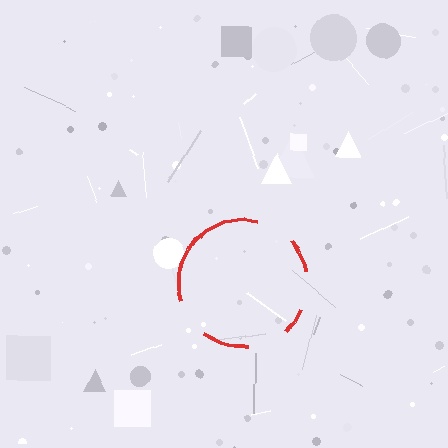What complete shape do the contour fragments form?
The contour fragments form a circle.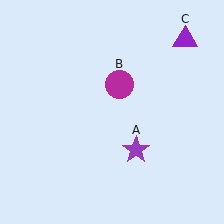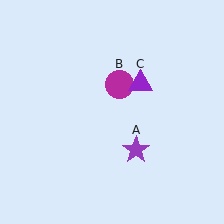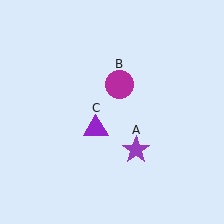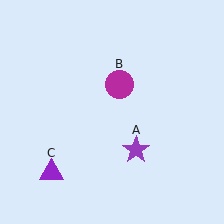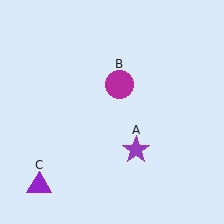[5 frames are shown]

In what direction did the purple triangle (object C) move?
The purple triangle (object C) moved down and to the left.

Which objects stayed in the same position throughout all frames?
Purple star (object A) and magenta circle (object B) remained stationary.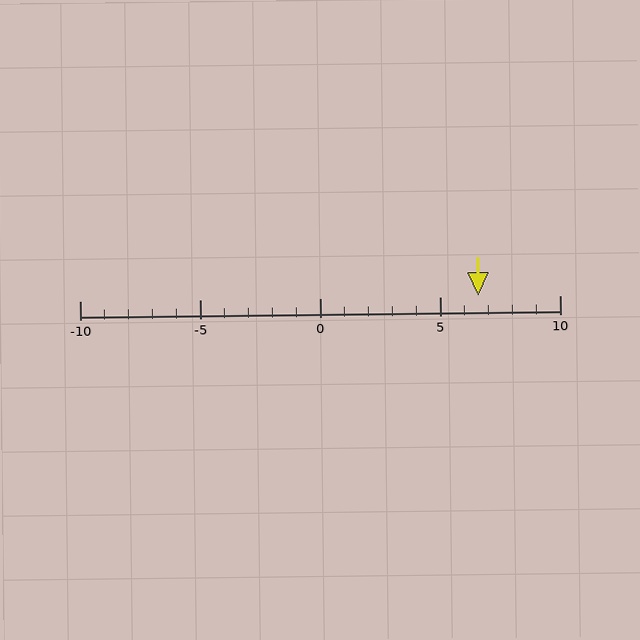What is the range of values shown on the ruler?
The ruler shows values from -10 to 10.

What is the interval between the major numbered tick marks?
The major tick marks are spaced 5 units apart.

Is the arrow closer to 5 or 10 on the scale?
The arrow is closer to 5.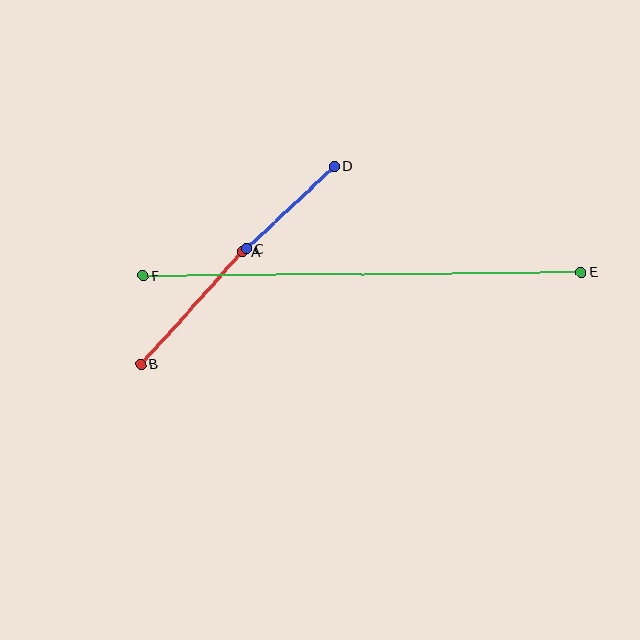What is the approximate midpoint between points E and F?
The midpoint is at approximately (362, 274) pixels.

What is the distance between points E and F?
The distance is approximately 438 pixels.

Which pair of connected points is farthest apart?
Points E and F are farthest apart.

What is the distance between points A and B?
The distance is approximately 152 pixels.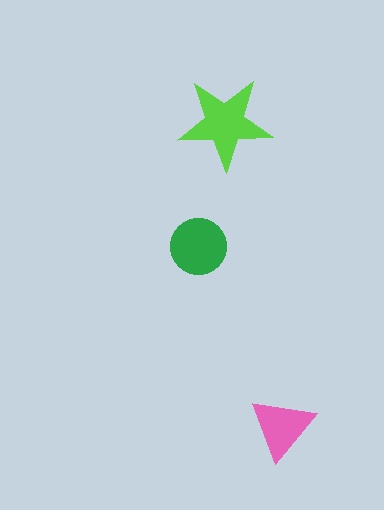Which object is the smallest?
The pink triangle.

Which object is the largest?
The lime star.